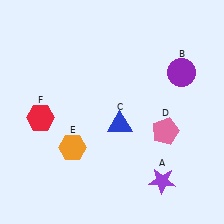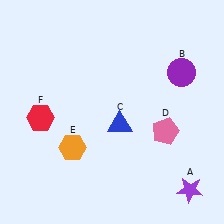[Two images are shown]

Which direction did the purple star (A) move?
The purple star (A) moved right.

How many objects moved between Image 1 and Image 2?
1 object moved between the two images.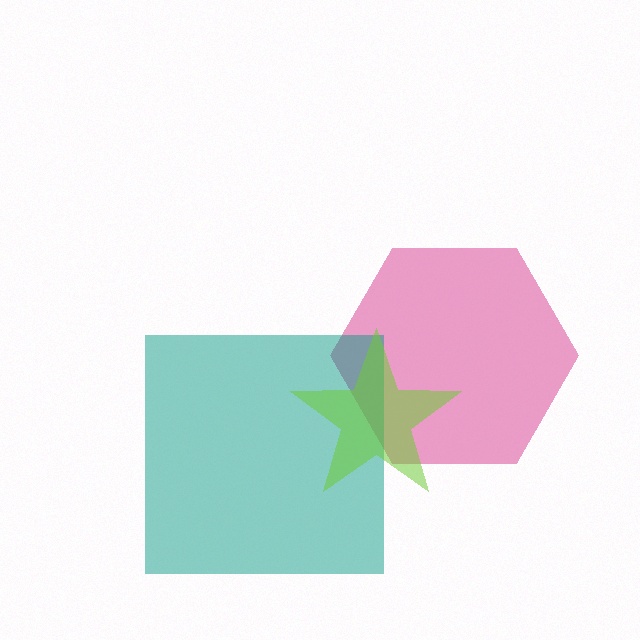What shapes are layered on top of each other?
The layered shapes are: a pink hexagon, a teal square, a lime star.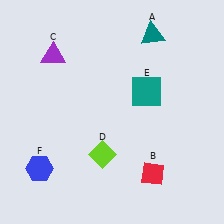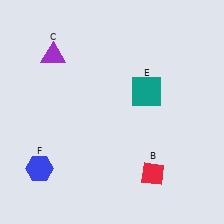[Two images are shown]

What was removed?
The lime diamond (D), the teal triangle (A) were removed in Image 2.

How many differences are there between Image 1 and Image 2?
There are 2 differences between the two images.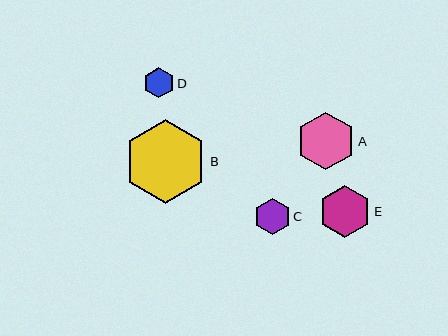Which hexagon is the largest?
Hexagon B is the largest with a size of approximately 84 pixels.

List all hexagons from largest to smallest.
From largest to smallest: B, A, E, C, D.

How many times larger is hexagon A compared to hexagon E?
Hexagon A is approximately 1.1 times the size of hexagon E.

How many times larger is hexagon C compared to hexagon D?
Hexagon C is approximately 1.2 times the size of hexagon D.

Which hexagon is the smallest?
Hexagon D is the smallest with a size of approximately 30 pixels.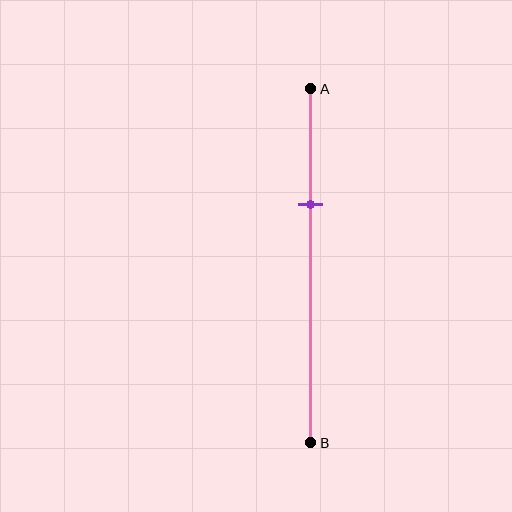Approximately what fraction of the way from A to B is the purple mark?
The purple mark is approximately 35% of the way from A to B.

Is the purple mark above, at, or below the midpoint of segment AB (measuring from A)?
The purple mark is above the midpoint of segment AB.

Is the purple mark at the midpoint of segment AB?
No, the mark is at about 35% from A, not at the 50% midpoint.